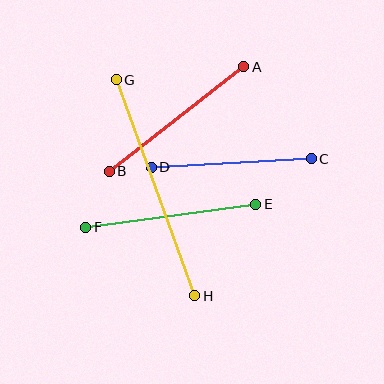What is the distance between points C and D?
The distance is approximately 160 pixels.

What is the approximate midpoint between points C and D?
The midpoint is at approximately (231, 163) pixels.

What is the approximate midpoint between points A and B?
The midpoint is at approximately (176, 119) pixels.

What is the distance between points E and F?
The distance is approximately 171 pixels.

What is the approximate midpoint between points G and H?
The midpoint is at approximately (155, 188) pixels.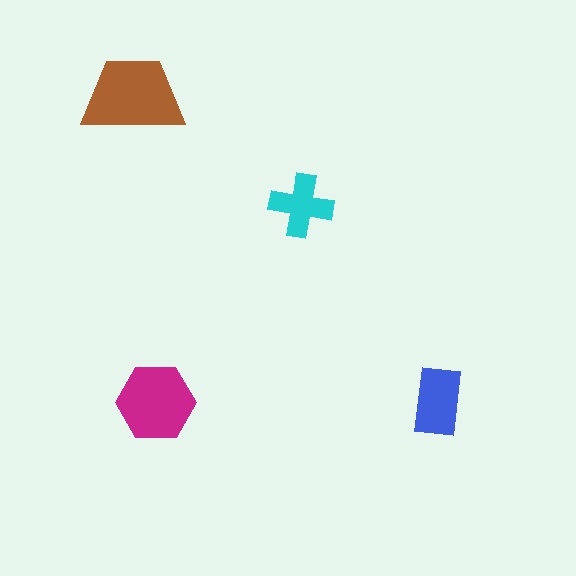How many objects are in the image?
There are 4 objects in the image.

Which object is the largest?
The brown trapezoid.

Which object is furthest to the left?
The brown trapezoid is leftmost.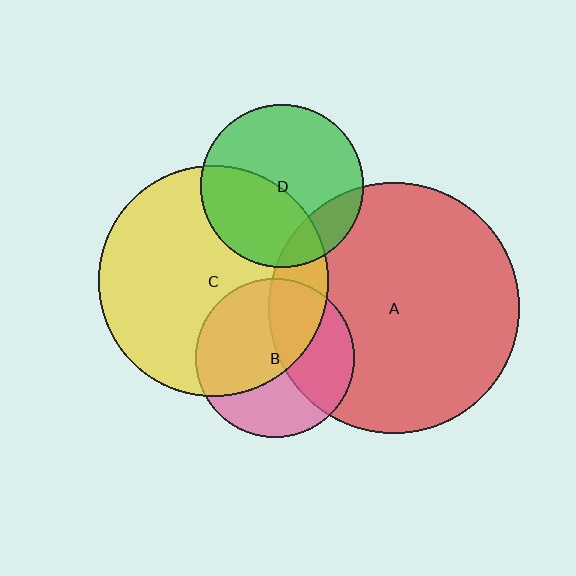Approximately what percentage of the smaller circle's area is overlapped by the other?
Approximately 55%.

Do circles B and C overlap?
Yes.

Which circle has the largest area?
Circle A (red).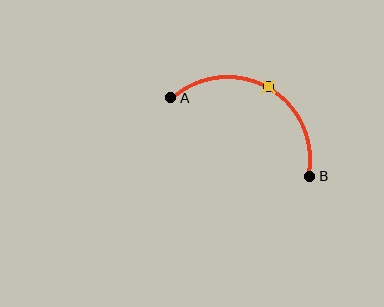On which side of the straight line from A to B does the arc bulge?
The arc bulges above the straight line connecting A and B.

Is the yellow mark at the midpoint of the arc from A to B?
Yes. The yellow mark lies on the arc at equal arc-length from both A and B — it is the arc midpoint.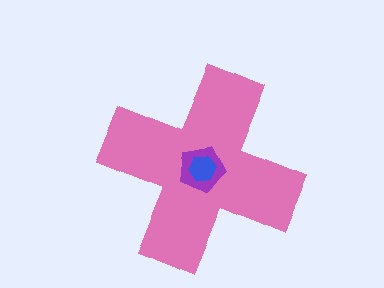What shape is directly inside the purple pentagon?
The blue hexagon.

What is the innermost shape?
The blue hexagon.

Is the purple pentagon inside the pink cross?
Yes.